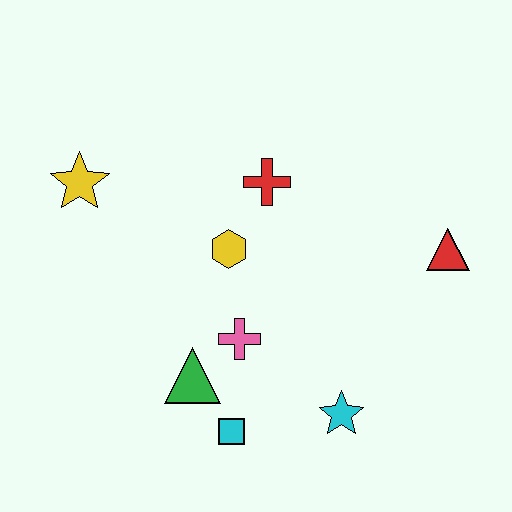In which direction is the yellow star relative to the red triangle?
The yellow star is to the left of the red triangle.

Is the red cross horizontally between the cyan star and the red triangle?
No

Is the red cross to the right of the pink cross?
Yes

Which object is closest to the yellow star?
The yellow hexagon is closest to the yellow star.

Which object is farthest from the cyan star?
The yellow star is farthest from the cyan star.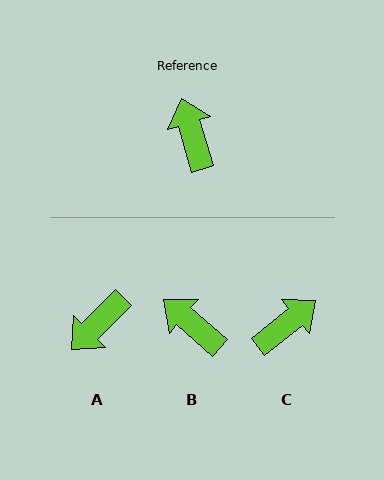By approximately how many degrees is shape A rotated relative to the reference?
Approximately 119 degrees counter-clockwise.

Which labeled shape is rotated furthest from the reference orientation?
A, about 119 degrees away.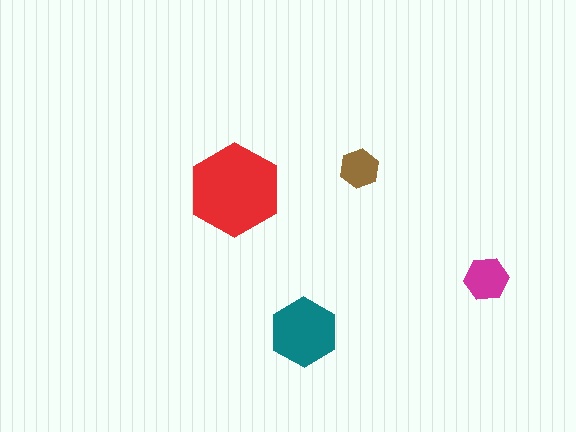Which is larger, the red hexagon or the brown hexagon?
The red one.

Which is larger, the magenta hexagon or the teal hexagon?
The teal one.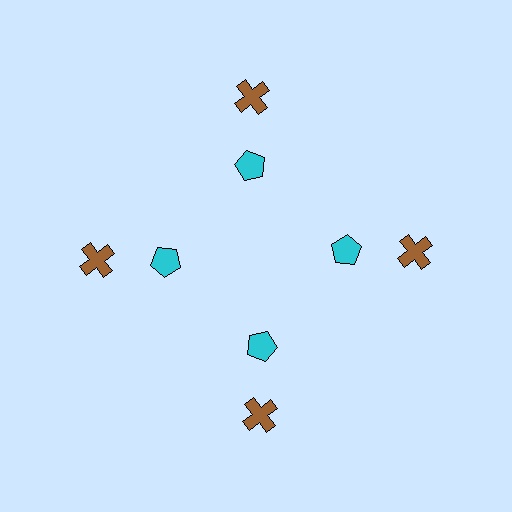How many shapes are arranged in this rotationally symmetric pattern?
There are 8 shapes, arranged in 4 groups of 2.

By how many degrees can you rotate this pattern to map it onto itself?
The pattern maps onto itself every 90 degrees of rotation.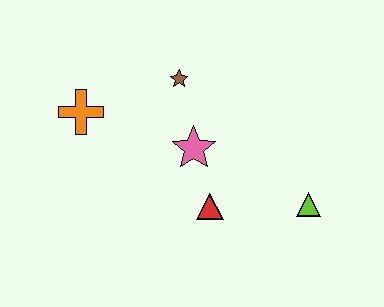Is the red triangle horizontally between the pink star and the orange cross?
No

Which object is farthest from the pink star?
The lime triangle is farthest from the pink star.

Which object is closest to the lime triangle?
The red triangle is closest to the lime triangle.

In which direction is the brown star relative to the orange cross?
The brown star is to the right of the orange cross.